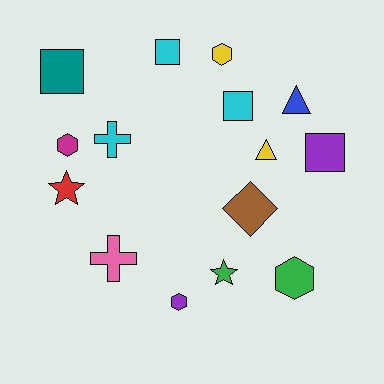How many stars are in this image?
There are 2 stars.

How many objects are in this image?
There are 15 objects.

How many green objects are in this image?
There are 2 green objects.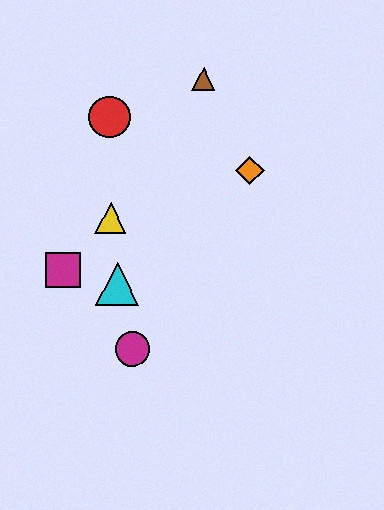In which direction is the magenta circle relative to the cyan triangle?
The magenta circle is below the cyan triangle.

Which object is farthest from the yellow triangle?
The brown triangle is farthest from the yellow triangle.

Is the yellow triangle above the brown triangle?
No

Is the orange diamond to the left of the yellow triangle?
No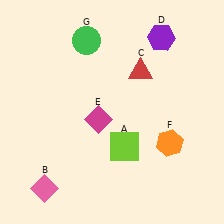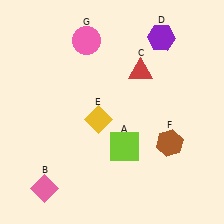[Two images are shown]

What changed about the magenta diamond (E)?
In Image 1, E is magenta. In Image 2, it changed to yellow.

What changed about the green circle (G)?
In Image 1, G is green. In Image 2, it changed to pink.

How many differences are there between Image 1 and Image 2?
There are 3 differences between the two images.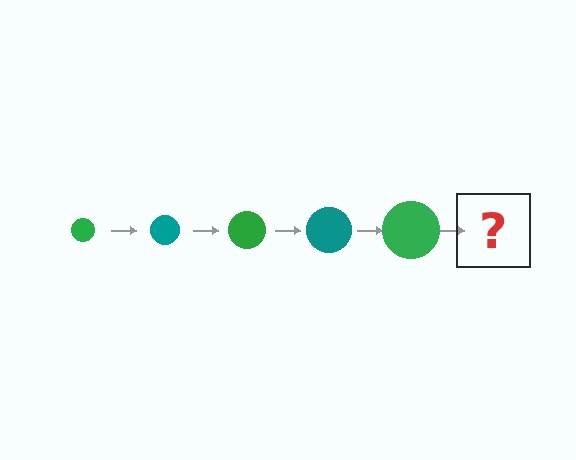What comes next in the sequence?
The next element should be a teal circle, larger than the previous one.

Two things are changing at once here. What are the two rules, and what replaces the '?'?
The two rules are that the circle grows larger each step and the color cycles through green and teal. The '?' should be a teal circle, larger than the previous one.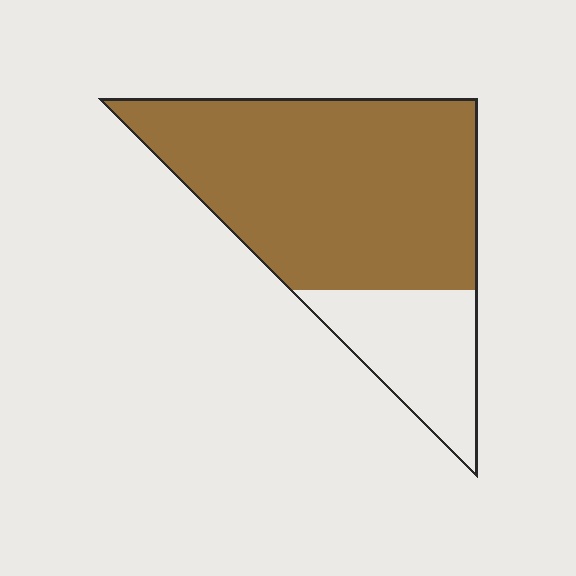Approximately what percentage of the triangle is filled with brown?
Approximately 75%.